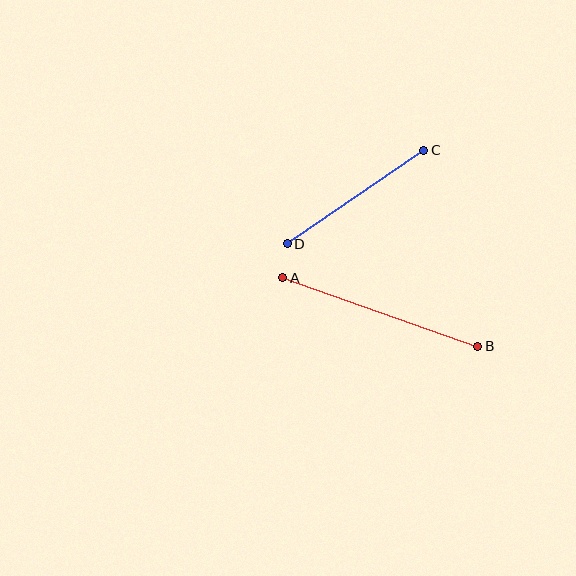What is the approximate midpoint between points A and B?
The midpoint is at approximately (380, 312) pixels.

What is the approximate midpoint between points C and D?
The midpoint is at approximately (356, 197) pixels.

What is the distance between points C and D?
The distance is approximately 165 pixels.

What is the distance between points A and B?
The distance is approximately 207 pixels.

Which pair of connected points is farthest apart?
Points A and B are farthest apart.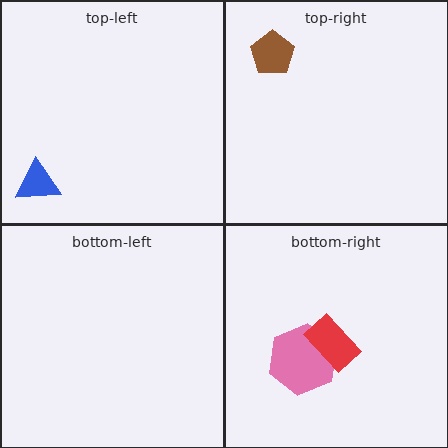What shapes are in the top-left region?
The blue triangle.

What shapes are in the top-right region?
The brown pentagon.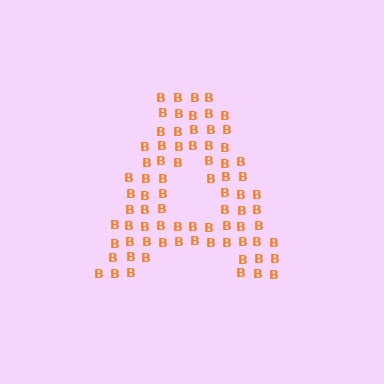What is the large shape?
The large shape is the letter A.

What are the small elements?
The small elements are letter B's.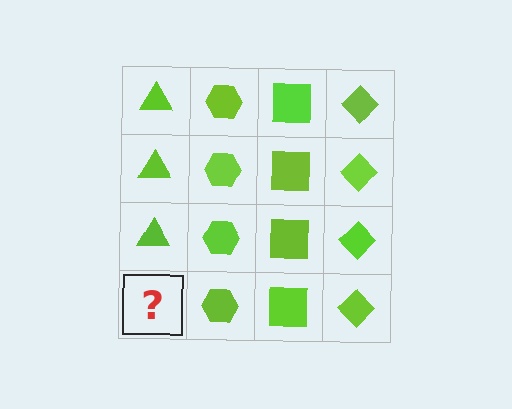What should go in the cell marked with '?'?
The missing cell should contain a lime triangle.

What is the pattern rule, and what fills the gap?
The rule is that each column has a consistent shape. The gap should be filled with a lime triangle.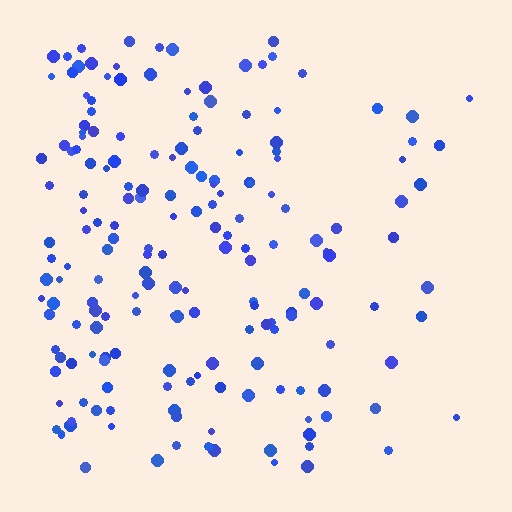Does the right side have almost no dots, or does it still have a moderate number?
Still a moderate number, just noticeably fewer than the left.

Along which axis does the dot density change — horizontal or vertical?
Horizontal.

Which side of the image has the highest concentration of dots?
The left.